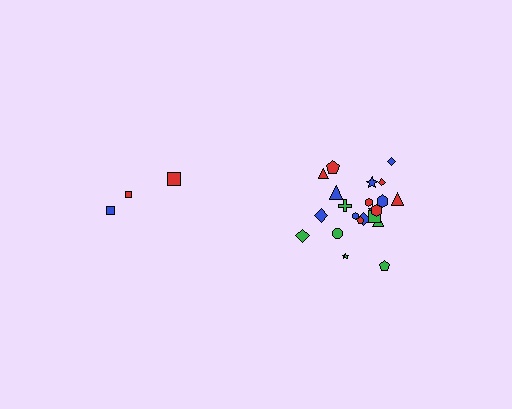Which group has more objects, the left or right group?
The right group.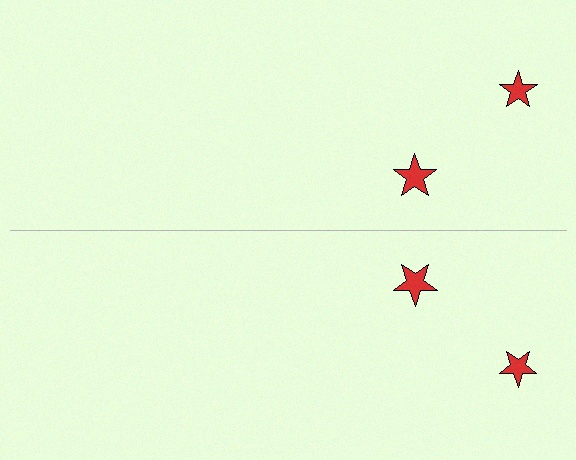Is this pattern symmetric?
Yes, this pattern has bilateral (reflection) symmetry.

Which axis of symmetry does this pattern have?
The pattern has a horizontal axis of symmetry running through the center of the image.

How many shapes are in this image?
There are 4 shapes in this image.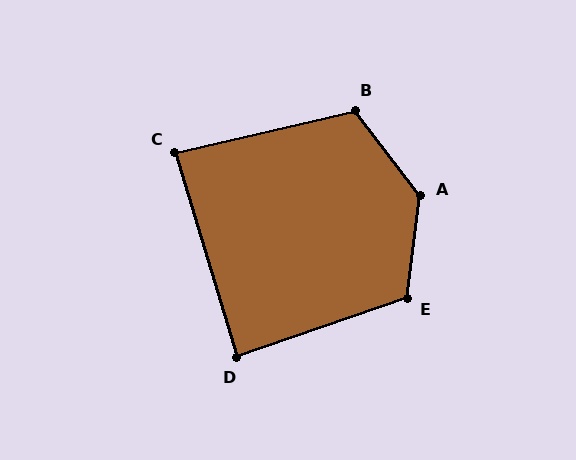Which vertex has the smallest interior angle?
C, at approximately 86 degrees.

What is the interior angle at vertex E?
Approximately 117 degrees (obtuse).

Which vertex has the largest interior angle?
A, at approximately 135 degrees.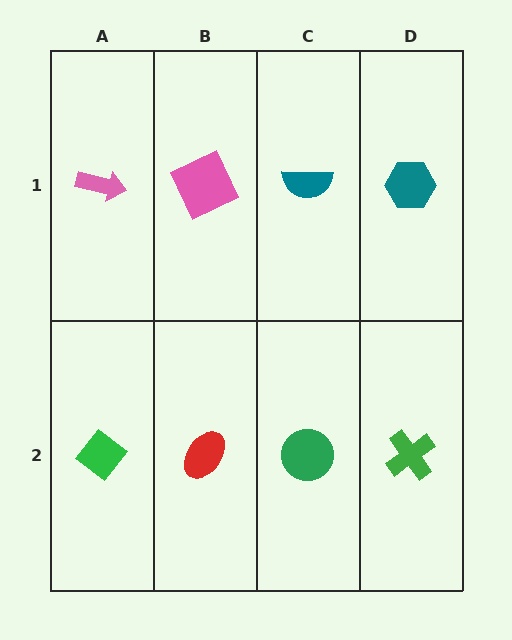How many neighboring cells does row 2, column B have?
3.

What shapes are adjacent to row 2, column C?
A teal semicircle (row 1, column C), a red ellipse (row 2, column B), a green cross (row 2, column D).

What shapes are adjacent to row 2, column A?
A pink arrow (row 1, column A), a red ellipse (row 2, column B).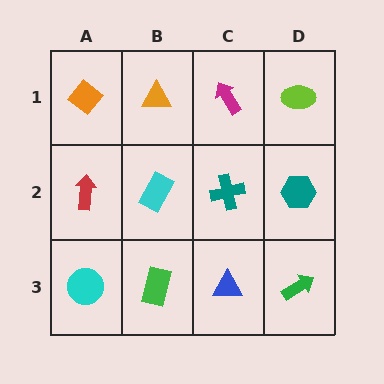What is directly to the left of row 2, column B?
A red arrow.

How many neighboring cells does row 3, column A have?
2.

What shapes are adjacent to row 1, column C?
A teal cross (row 2, column C), an orange triangle (row 1, column B), a lime ellipse (row 1, column D).